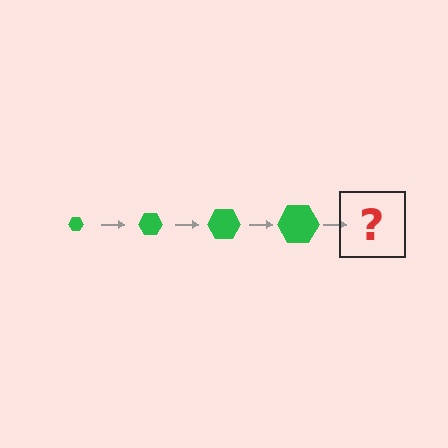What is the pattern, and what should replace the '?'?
The pattern is that the hexagon gets progressively larger each step. The '?' should be a green hexagon, larger than the previous one.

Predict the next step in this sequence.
The next step is a green hexagon, larger than the previous one.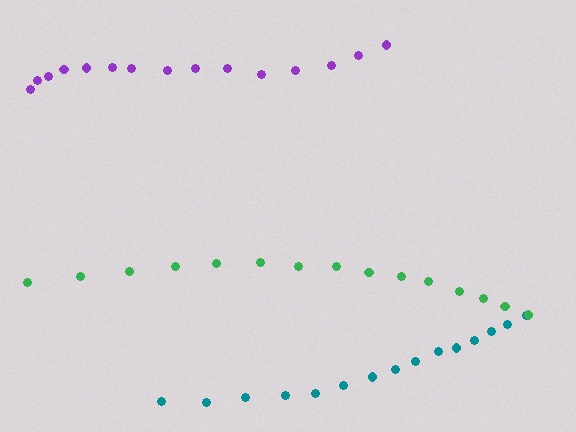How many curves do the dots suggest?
There are 3 distinct paths.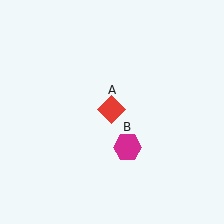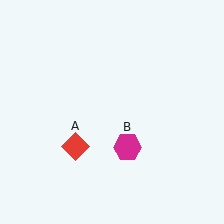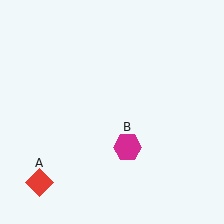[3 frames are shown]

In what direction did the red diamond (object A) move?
The red diamond (object A) moved down and to the left.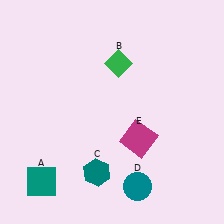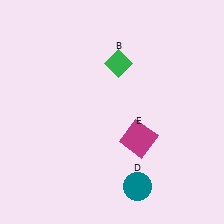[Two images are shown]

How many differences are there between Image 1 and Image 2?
There are 2 differences between the two images.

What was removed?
The teal hexagon (C), the teal square (A) were removed in Image 2.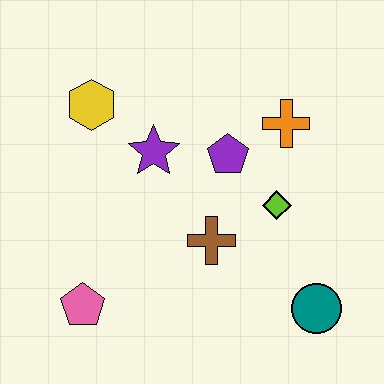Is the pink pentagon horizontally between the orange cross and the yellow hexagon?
No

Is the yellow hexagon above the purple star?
Yes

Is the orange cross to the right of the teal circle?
No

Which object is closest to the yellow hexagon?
The purple star is closest to the yellow hexagon.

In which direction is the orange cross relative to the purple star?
The orange cross is to the right of the purple star.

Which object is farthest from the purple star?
The teal circle is farthest from the purple star.